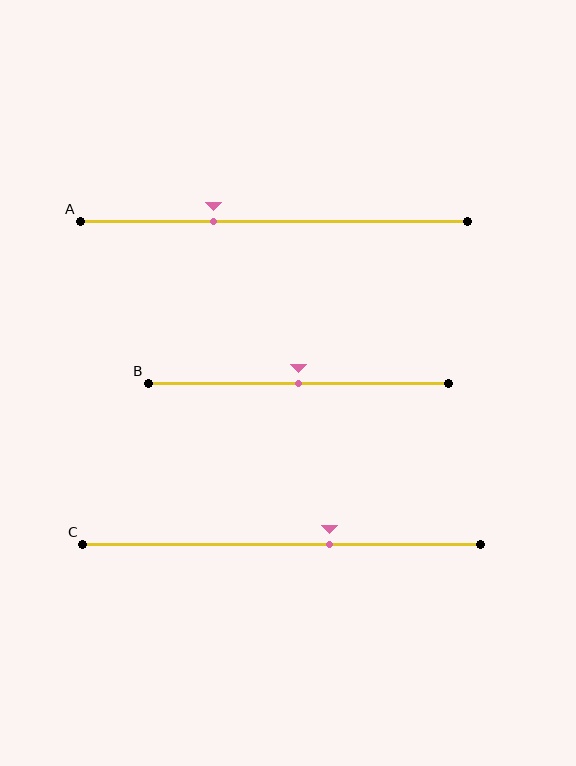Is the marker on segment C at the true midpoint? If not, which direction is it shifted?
No, the marker on segment C is shifted to the right by about 12% of the segment length.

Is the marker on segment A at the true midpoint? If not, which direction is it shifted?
No, the marker on segment A is shifted to the left by about 15% of the segment length.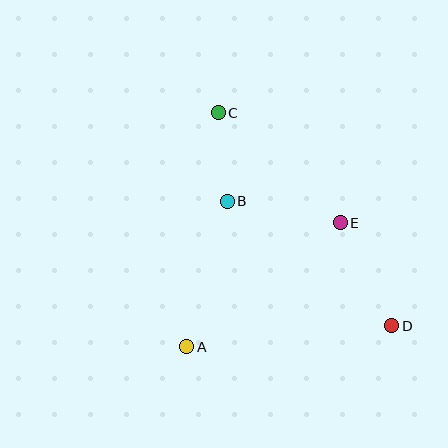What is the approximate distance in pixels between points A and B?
The distance between A and B is approximately 151 pixels.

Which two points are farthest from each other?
Points C and D are farthest from each other.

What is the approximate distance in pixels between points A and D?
The distance between A and D is approximately 206 pixels.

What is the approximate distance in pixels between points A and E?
The distance between A and E is approximately 197 pixels.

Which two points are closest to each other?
Points B and C are closest to each other.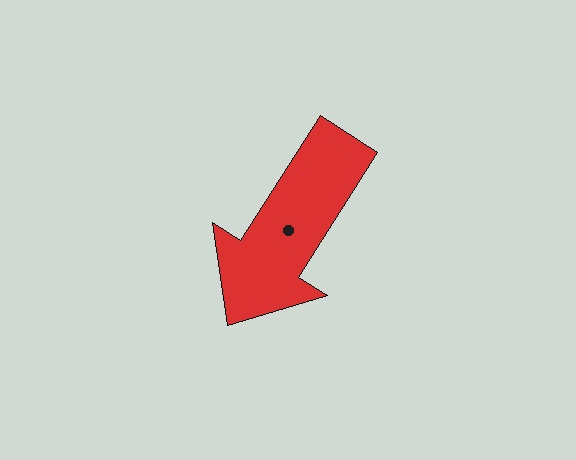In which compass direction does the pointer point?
Southwest.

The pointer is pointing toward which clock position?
Roughly 7 o'clock.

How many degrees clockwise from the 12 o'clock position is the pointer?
Approximately 212 degrees.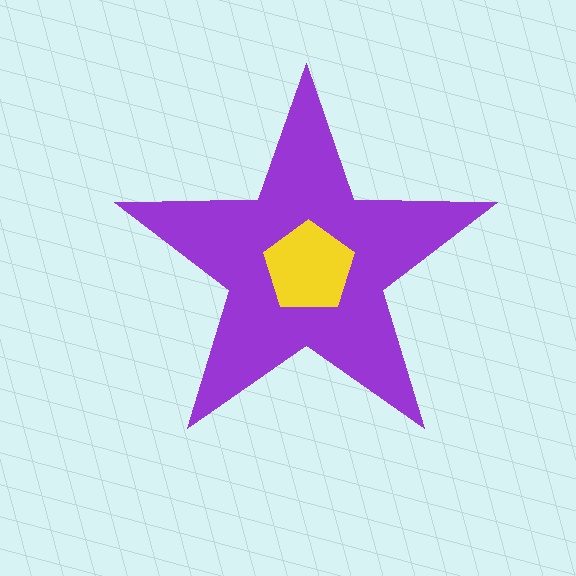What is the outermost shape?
The purple star.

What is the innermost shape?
The yellow pentagon.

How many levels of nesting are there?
2.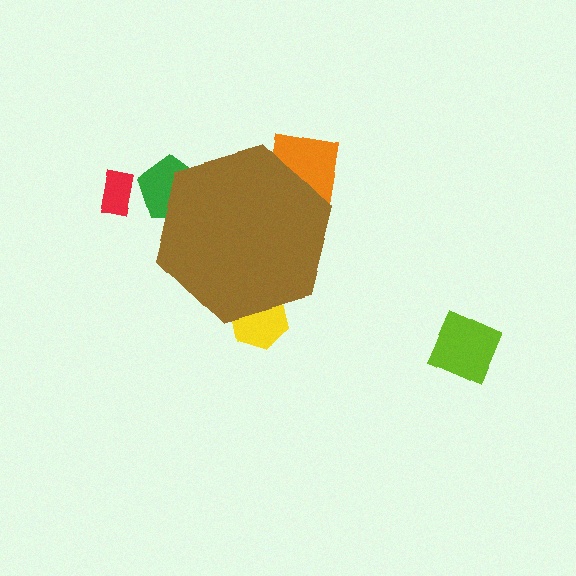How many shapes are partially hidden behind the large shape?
3 shapes are partially hidden.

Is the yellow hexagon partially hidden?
Yes, the yellow hexagon is partially hidden behind the brown hexagon.